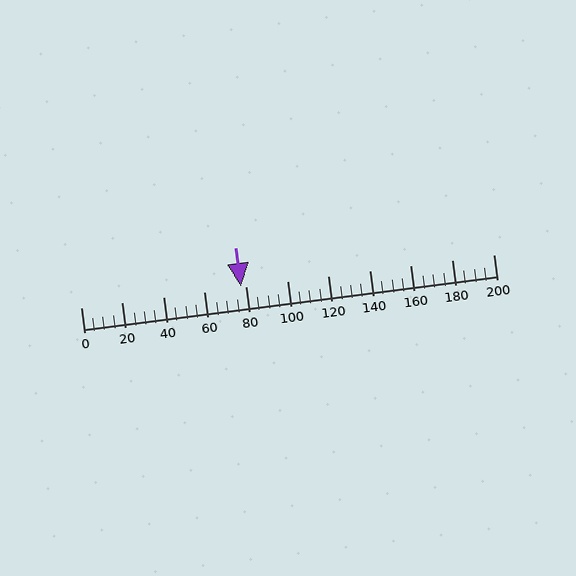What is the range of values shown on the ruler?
The ruler shows values from 0 to 200.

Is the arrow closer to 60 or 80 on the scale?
The arrow is closer to 80.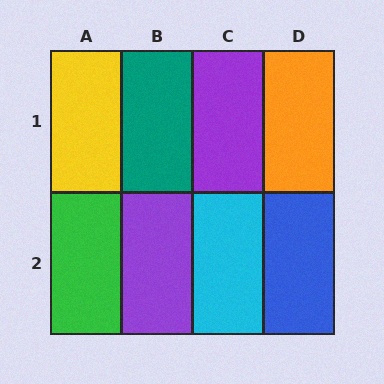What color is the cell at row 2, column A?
Green.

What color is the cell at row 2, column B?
Purple.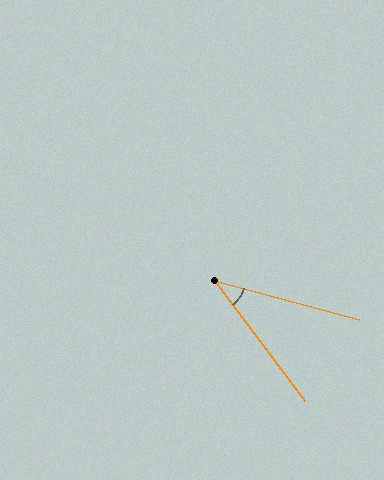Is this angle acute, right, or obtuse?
It is acute.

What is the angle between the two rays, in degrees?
Approximately 38 degrees.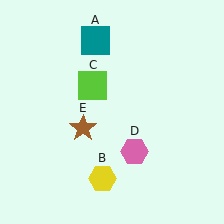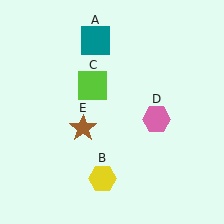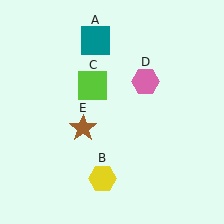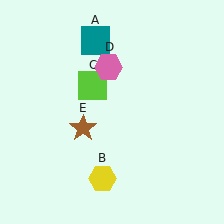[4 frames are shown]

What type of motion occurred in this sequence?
The pink hexagon (object D) rotated counterclockwise around the center of the scene.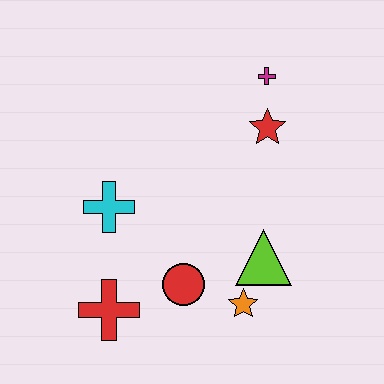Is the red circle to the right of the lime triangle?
No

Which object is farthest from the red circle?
The magenta cross is farthest from the red circle.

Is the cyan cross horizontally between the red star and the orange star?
No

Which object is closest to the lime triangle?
The orange star is closest to the lime triangle.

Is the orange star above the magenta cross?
No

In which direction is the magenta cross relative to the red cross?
The magenta cross is above the red cross.